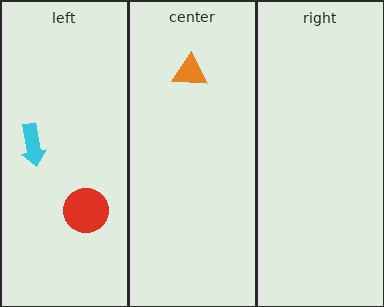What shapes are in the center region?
The orange triangle.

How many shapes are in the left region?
2.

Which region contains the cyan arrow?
The left region.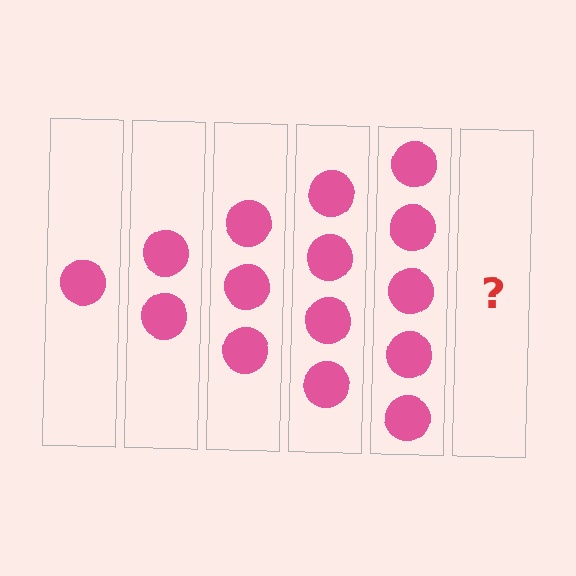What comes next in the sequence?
The next element should be 6 circles.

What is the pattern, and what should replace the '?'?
The pattern is that each step adds one more circle. The '?' should be 6 circles.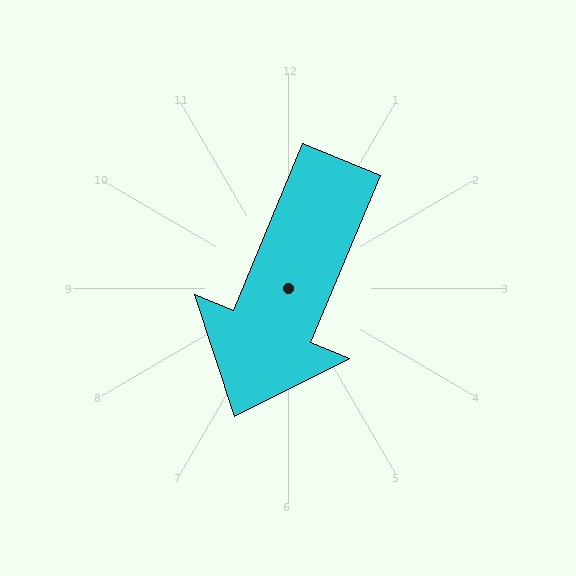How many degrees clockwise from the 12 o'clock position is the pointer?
Approximately 203 degrees.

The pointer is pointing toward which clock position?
Roughly 7 o'clock.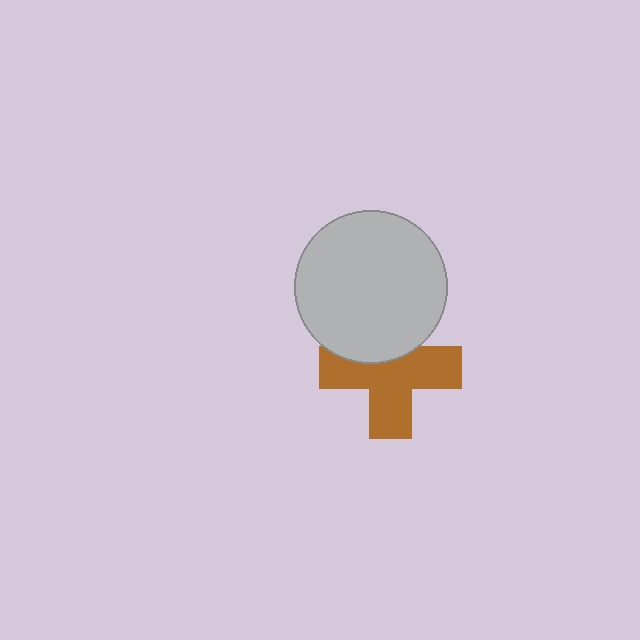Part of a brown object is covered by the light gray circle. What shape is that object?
It is a cross.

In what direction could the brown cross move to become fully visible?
The brown cross could move down. That would shift it out from behind the light gray circle entirely.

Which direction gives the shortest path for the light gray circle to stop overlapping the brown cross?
Moving up gives the shortest separation.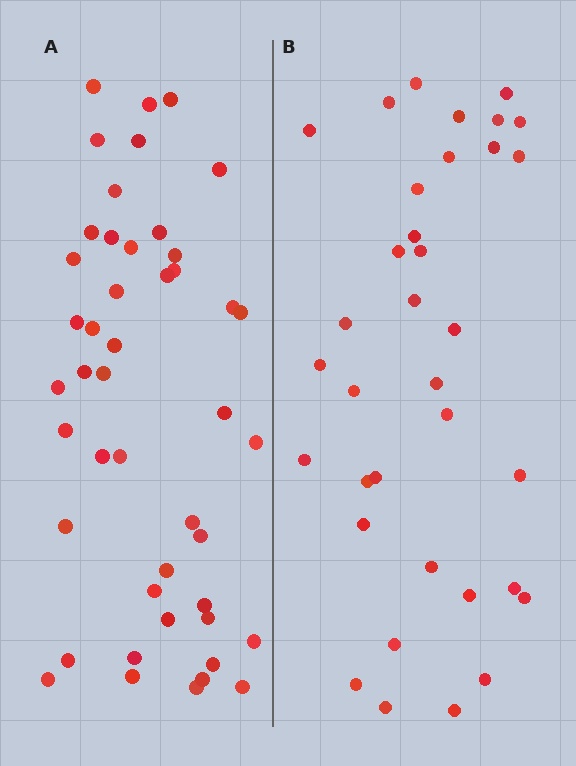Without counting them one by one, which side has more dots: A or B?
Region A (the left region) has more dots.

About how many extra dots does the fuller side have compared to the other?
Region A has roughly 12 or so more dots than region B.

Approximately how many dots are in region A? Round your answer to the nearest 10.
About 50 dots. (The exact count is 46, which rounds to 50.)